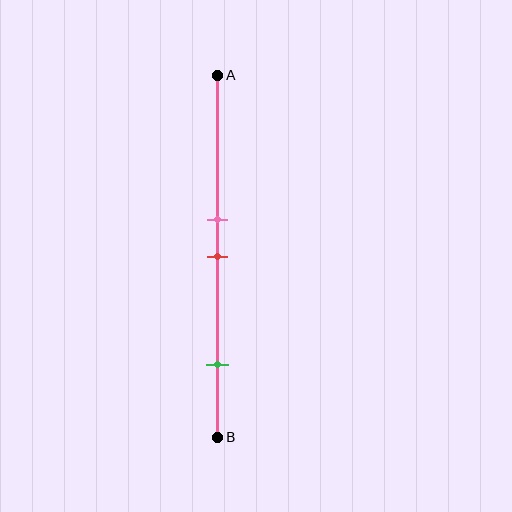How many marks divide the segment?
There are 3 marks dividing the segment.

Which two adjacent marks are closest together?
The pink and red marks are the closest adjacent pair.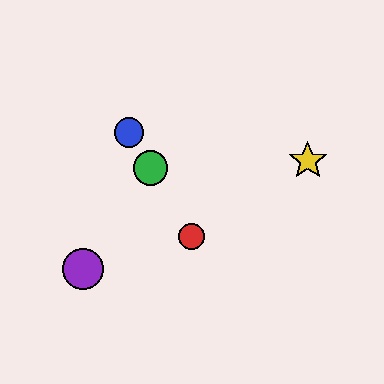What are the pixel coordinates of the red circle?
The red circle is at (191, 236).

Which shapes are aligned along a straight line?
The red circle, the blue circle, the green circle are aligned along a straight line.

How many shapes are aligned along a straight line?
3 shapes (the red circle, the blue circle, the green circle) are aligned along a straight line.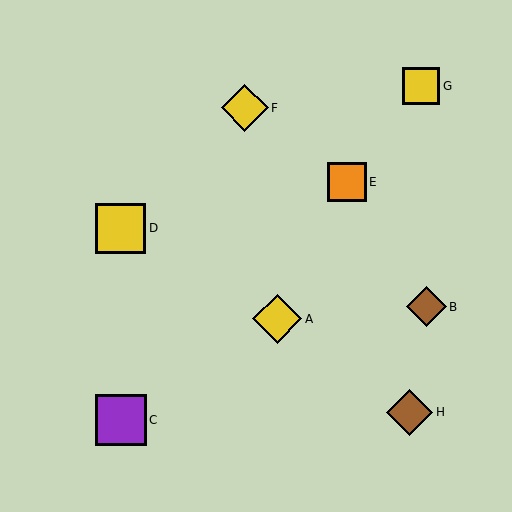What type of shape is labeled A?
Shape A is a yellow diamond.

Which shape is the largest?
The purple square (labeled C) is the largest.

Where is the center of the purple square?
The center of the purple square is at (121, 420).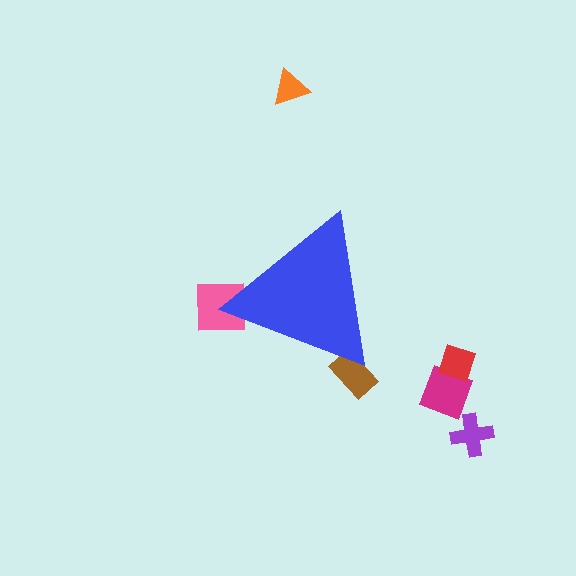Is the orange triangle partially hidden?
No, the orange triangle is fully visible.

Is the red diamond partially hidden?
No, the red diamond is fully visible.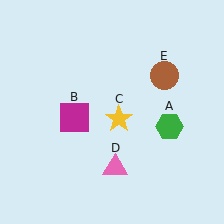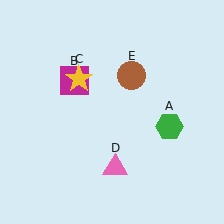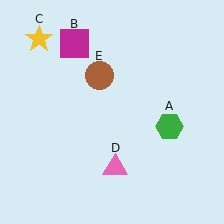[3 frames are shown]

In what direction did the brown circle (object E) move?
The brown circle (object E) moved left.